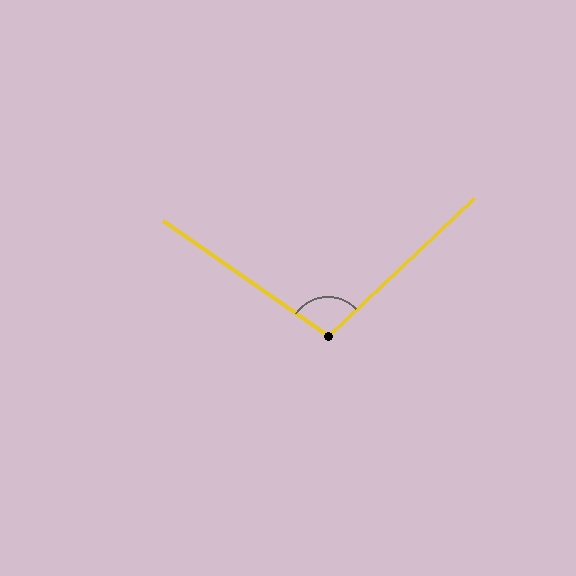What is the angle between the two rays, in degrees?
Approximately 102 degrees.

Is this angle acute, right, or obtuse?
It is obtuse.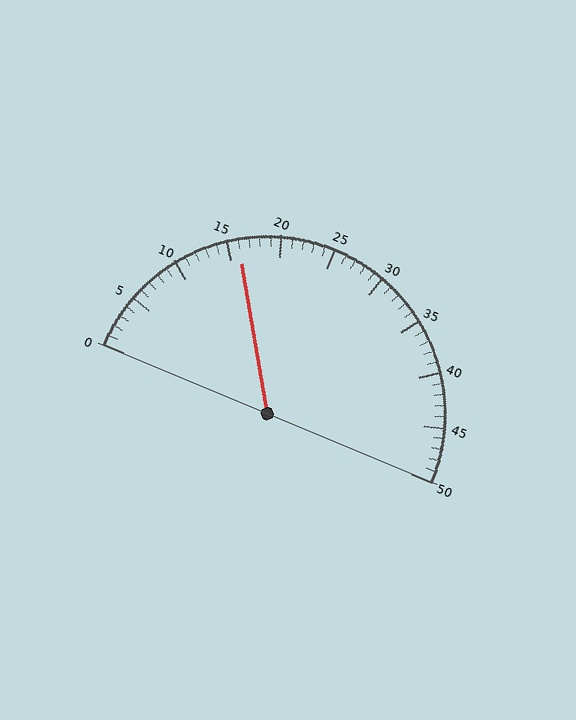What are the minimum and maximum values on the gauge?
The gauge ranges from 0 to 50.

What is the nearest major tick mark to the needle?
The nearest major tick mark is 15.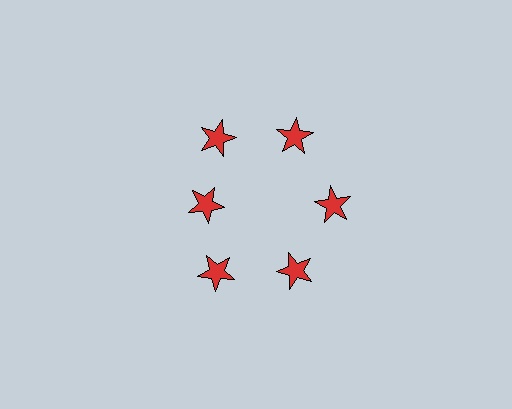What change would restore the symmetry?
The symmetry would be restored by moving it outward, back onto the ring so that all 6 stars sit at equal angles and equal distance from the center.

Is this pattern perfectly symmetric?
No. The 6 red stars are arranged in a ring, but one element near the 9 o'clock position is pulled inward toward the center, breaking the 6-fold rotational symmetry.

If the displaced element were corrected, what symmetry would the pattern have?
It would have 6-fold rotational symmetry — the pattern would map onto itself every 60 degrees.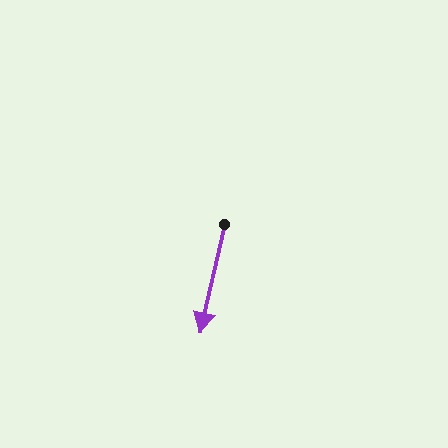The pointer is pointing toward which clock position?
Roughly 6 o'clock.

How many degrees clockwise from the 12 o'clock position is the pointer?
Approximately 193 degrees.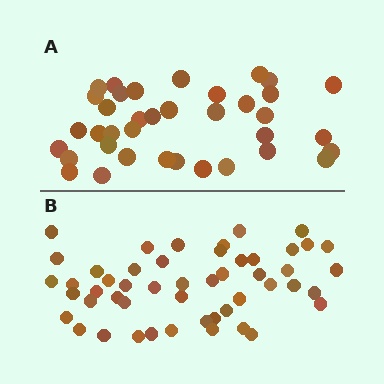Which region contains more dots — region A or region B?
Region B (the bottom region) has more dots.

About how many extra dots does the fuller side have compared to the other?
Region B has approximately 15 more dots than region A.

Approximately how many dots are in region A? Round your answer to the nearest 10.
About 40 dots. (The exact count is 37, which rounds to 40.)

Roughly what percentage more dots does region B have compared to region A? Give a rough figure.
About 35% more.